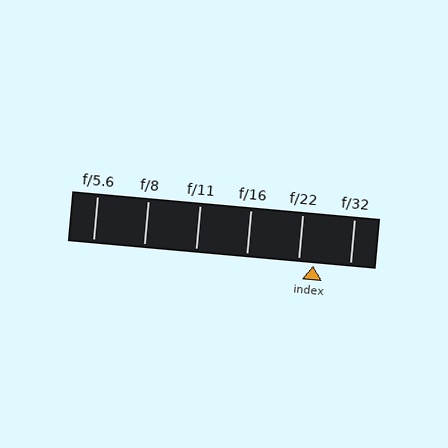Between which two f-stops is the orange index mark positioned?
The index mark is between f/22 and f/32.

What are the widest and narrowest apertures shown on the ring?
The widest aperture shown is f/5.6 and the narrowest is f/32.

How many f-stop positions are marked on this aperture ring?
There are 6 f-stop positions marked.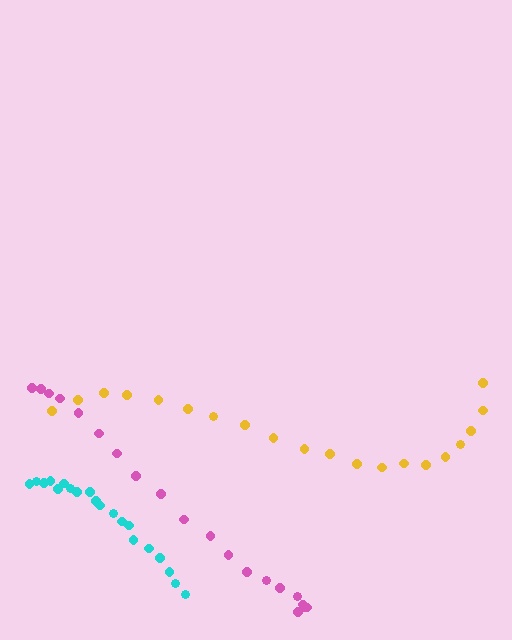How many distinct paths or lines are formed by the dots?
There are 3 distinct paths.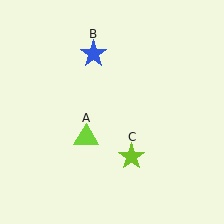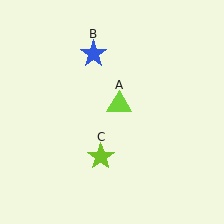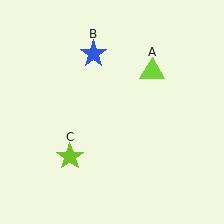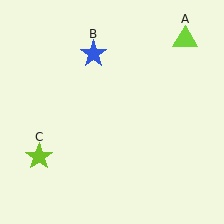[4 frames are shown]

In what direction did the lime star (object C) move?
The lime star (object C) moved left.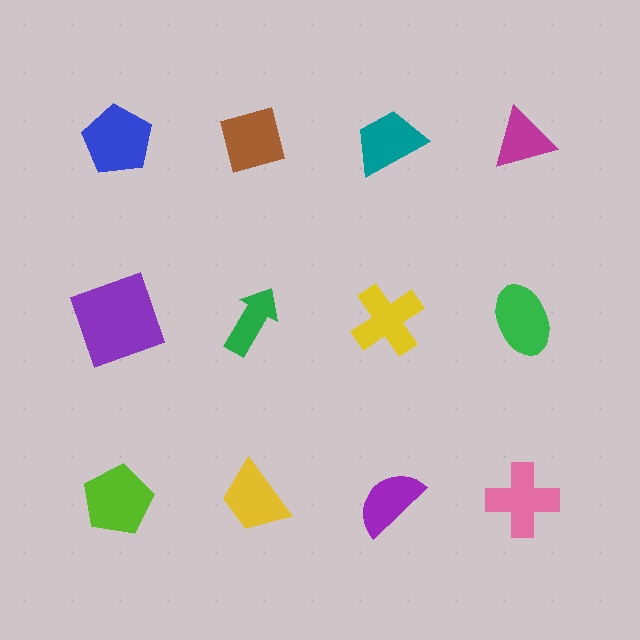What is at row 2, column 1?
A purple square.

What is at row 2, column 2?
A green arrow.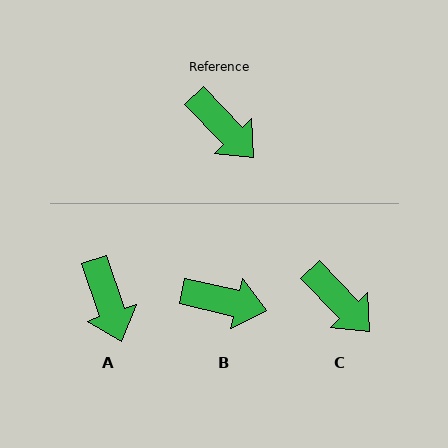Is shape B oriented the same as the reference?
No, it is off by about 34 degrees.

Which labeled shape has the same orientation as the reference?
C.